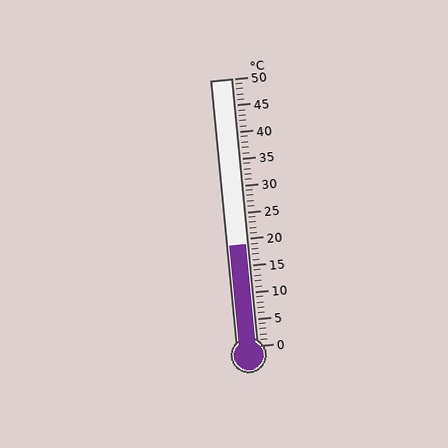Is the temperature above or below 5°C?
The temperature is above 5°C.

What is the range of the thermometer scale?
The thermometer scale ranges from 0°C to 50°C.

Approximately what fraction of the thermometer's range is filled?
The thermometer is filled to approximately 40% of its range.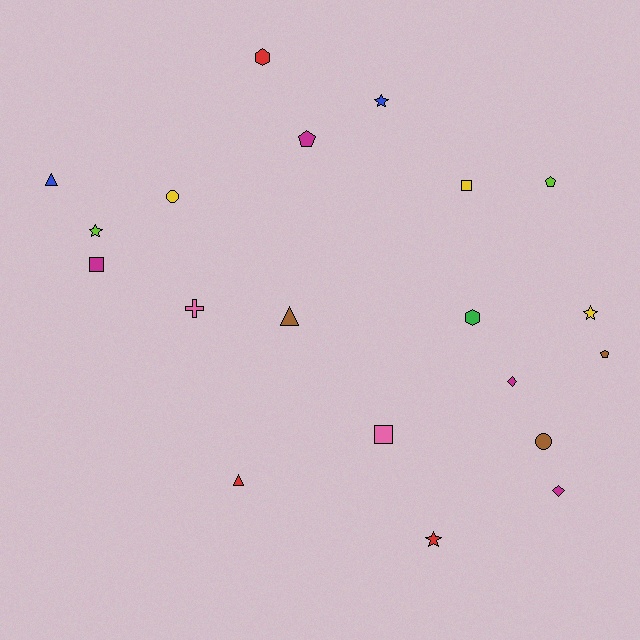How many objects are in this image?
There are 20 objects.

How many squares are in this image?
There are 3 squares.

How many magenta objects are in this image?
There are 4 magenta objects.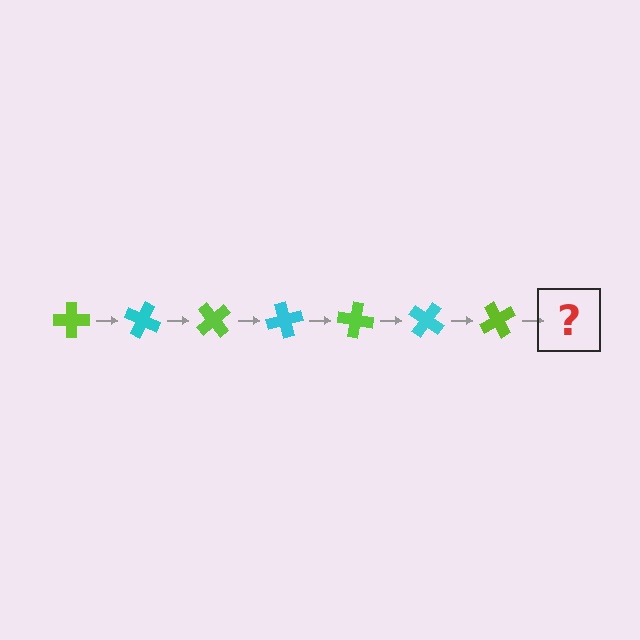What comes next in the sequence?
The next element should be a cyan cross, rotated 175 degrees from the start.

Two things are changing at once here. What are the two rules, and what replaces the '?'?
The two rules are that it rotates 25 degrees each step and the color cycles through lime and cyan. The '?' should be a cyan cross, rotated 175 degrees from the start.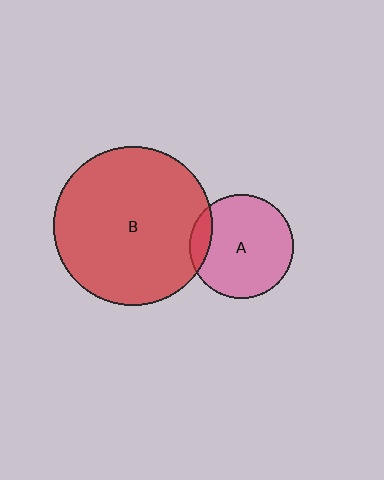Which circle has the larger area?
Circle B (red).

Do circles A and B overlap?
Yes.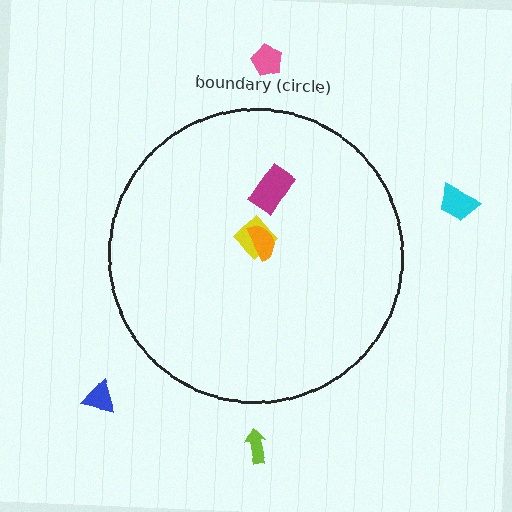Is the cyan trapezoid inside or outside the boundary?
Outside.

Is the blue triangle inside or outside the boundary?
Outside.